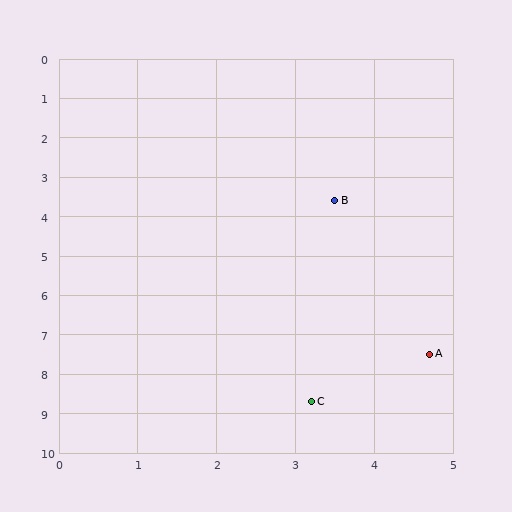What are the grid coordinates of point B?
Point B is at approximately (3.5, 3.6).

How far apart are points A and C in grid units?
Points A and C are about 1.9 grid units apart.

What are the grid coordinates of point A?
Point A is at approximately (4.7, 7.5).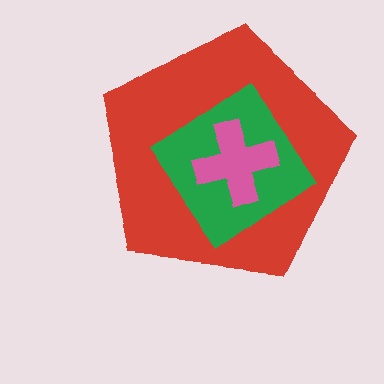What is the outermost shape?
The red pentagon.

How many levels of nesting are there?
3.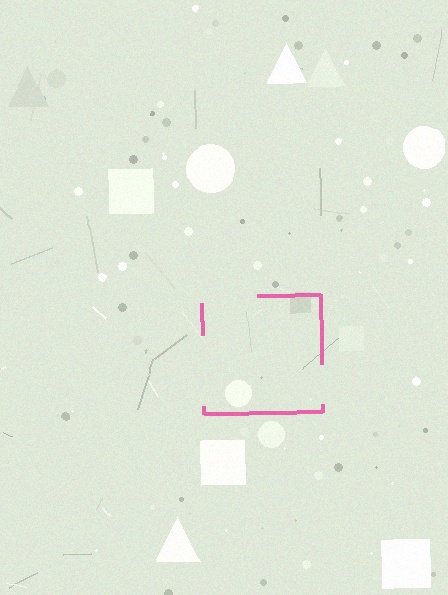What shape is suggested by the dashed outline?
The dashed outline suggests a square.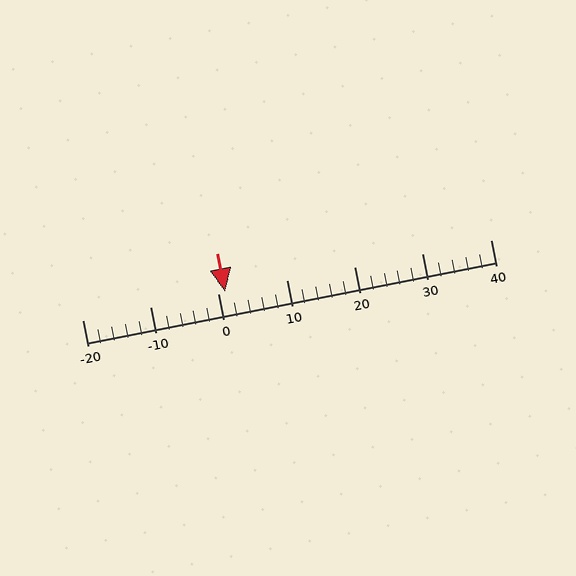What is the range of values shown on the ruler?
The ruler shows values from -20 to 40.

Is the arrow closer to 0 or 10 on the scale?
The arrow is closer to 0.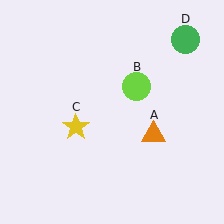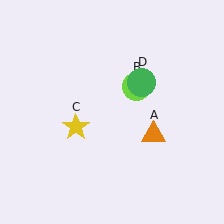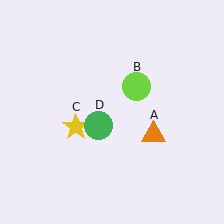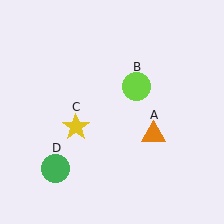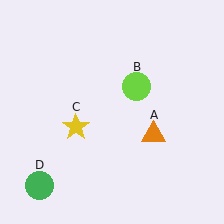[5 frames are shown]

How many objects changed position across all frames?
1 object changed position: green circle (object D).